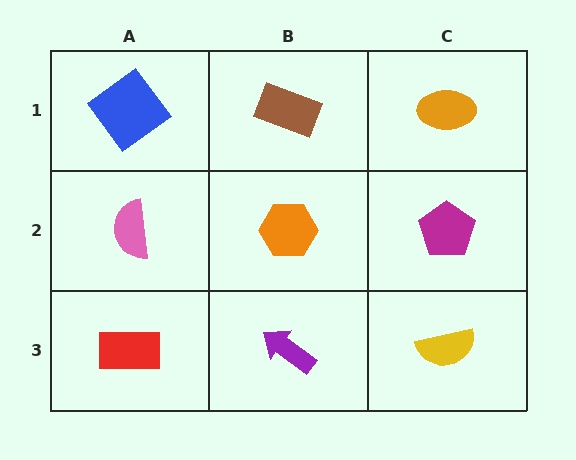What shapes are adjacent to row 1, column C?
A magenta pentagon (row 2, column C), a brown rectangle (row 1, column B).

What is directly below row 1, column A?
A pink semicircle.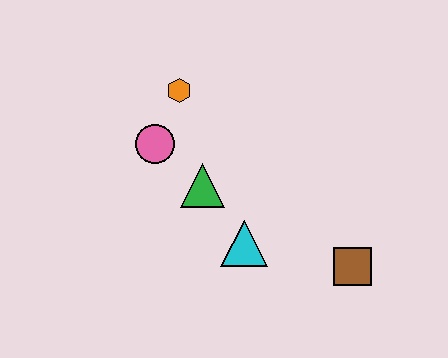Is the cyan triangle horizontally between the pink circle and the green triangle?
No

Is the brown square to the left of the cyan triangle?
No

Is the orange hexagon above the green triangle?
Yes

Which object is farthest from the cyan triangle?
The orange hexagon is farthest from the cyan triangle.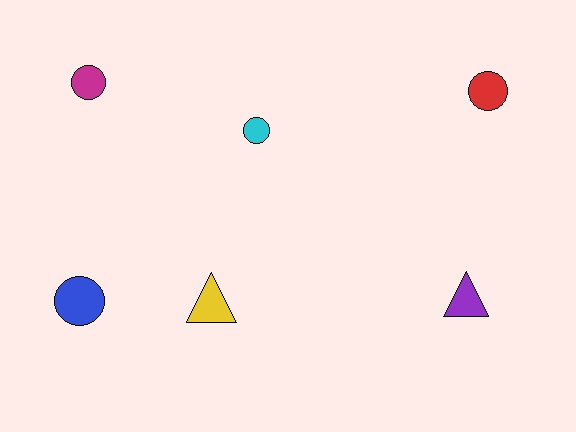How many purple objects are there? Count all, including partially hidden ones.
There is 1 purple object.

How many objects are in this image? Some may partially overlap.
There are 6 objects.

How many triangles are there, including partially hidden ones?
There are 2 triangles.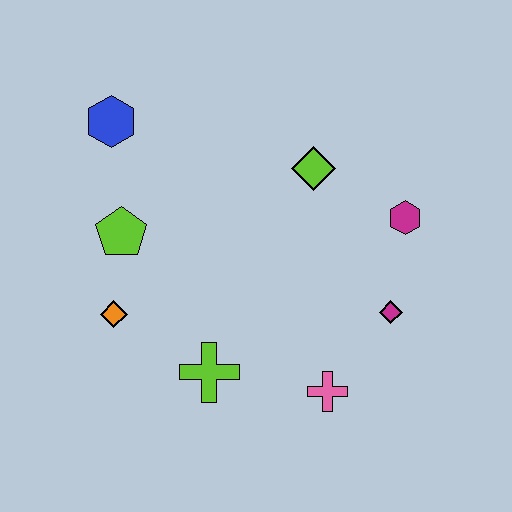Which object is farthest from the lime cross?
The blue hexagon is farthest from the lime cross.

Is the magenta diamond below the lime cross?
No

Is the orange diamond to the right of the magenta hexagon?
No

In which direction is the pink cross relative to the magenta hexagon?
The pink cross is below the magenta hexagon.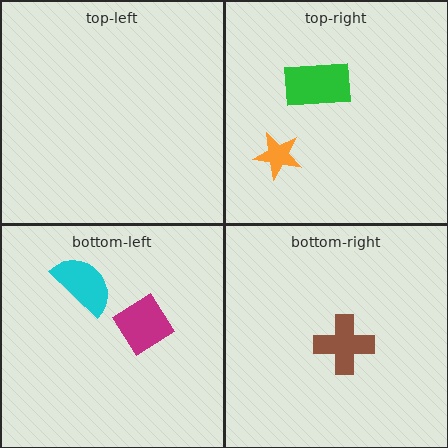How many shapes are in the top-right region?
2.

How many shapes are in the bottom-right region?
1.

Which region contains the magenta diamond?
The bottom-left region.